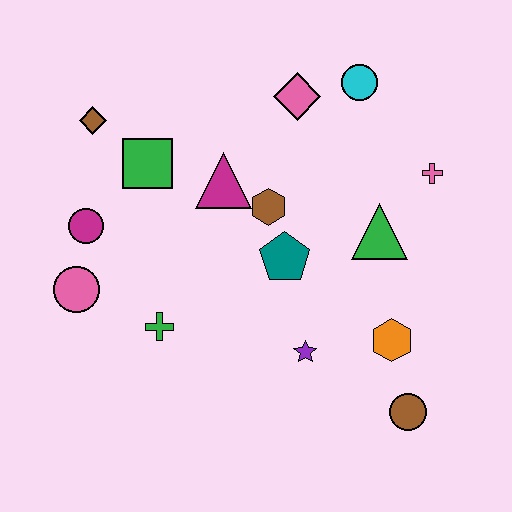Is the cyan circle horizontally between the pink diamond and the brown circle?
Yes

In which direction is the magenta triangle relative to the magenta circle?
The magenta triangle is to the right of the magenta circle.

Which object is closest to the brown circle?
The orange hexagon is closest to the brown circle.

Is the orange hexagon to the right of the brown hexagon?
Yes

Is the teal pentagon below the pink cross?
Yes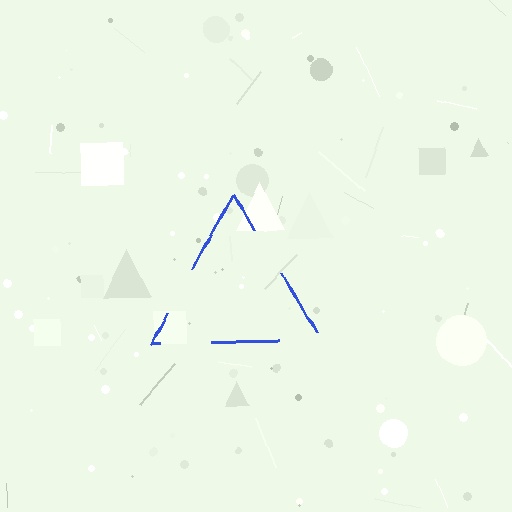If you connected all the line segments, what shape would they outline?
They would outline a triangle.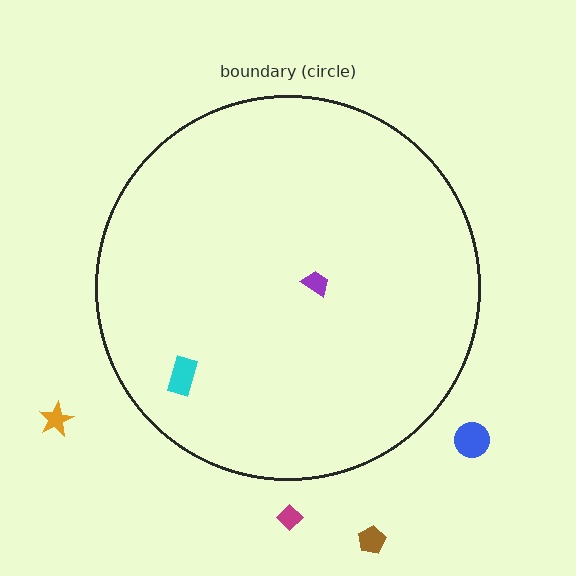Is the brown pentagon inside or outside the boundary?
Outside.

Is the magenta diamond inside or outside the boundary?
Outside.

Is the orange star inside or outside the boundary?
Outside.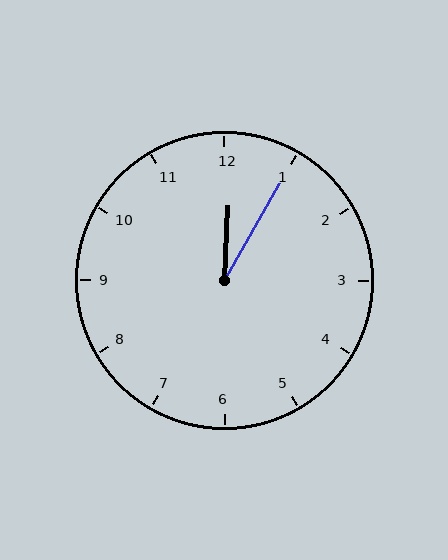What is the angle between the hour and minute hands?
Approximately 28 degrees.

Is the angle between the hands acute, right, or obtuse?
It is acute.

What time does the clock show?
12:05.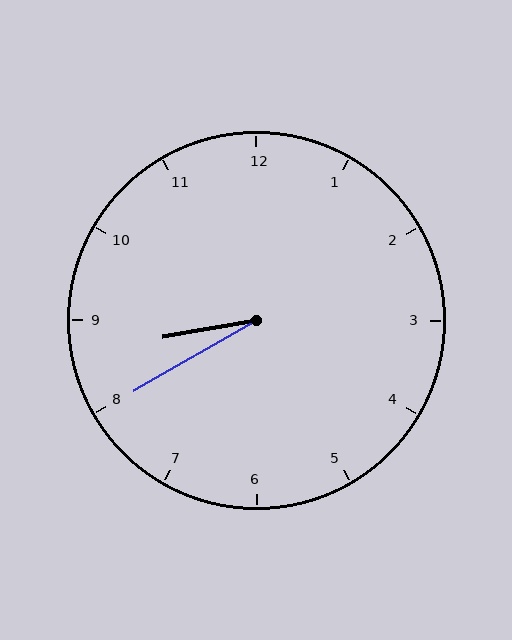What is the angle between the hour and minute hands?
Approximately 20 degrees.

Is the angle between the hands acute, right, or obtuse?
It is acute.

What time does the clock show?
8:40.